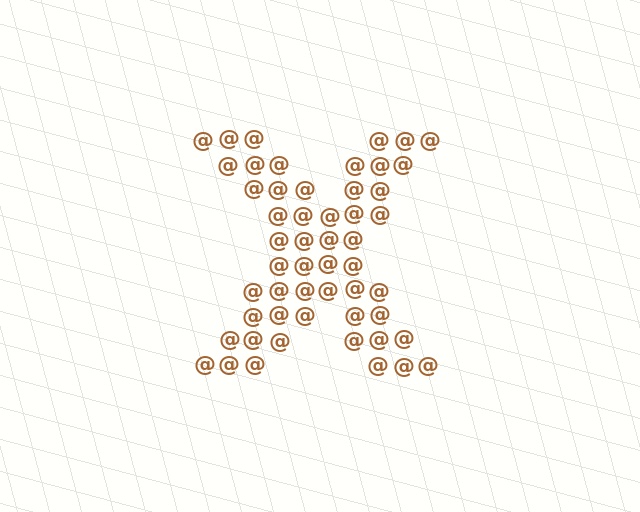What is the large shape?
The large shape is the letter X.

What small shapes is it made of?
It is made of small at signs.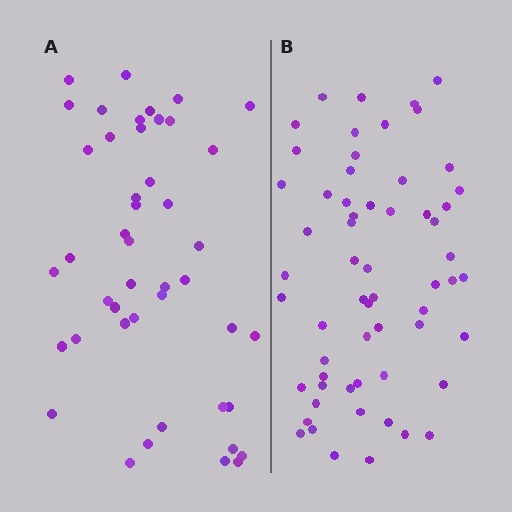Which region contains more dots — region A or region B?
Region B (the right region) has more dots.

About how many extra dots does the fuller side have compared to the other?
Region B has approximately 15 more dots than region A.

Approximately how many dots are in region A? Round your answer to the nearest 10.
About 40 dots. (The exact count is 45, which rounds to 40.)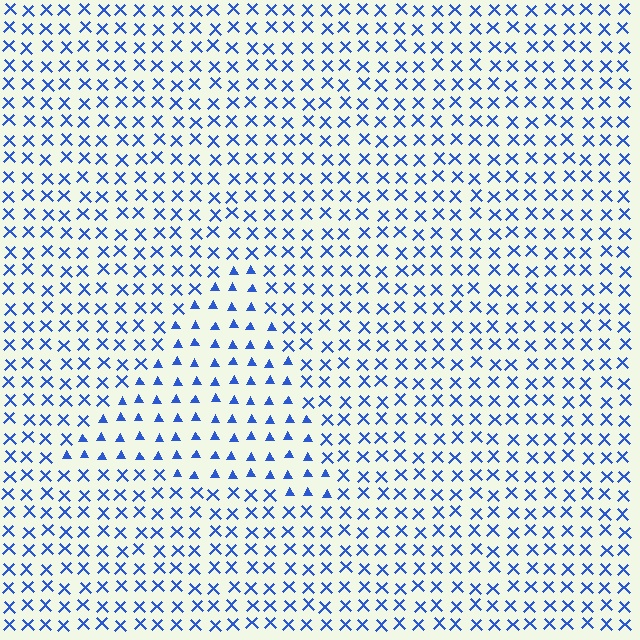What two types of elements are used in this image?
The image uses triangles inside the triangle region and X marks outside it.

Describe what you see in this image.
The image is filled with small blue elements arranged in a uniform grid. A triangle-shaped region contains triangles, while the surrounding area contains X marks. The boundary is defined purely by the change in element shape.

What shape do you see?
I see a triangle.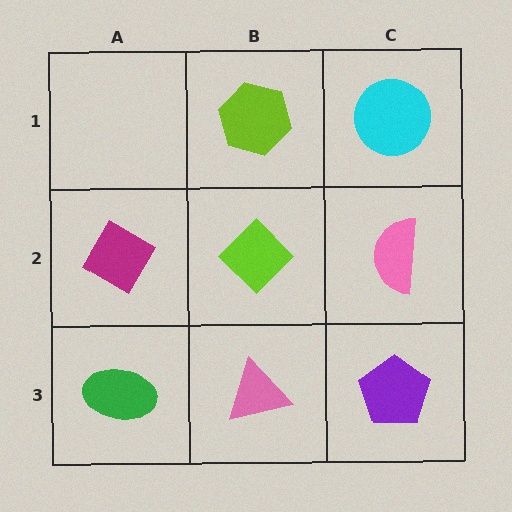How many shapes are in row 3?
3 shapes.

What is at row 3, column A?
A green ellipse.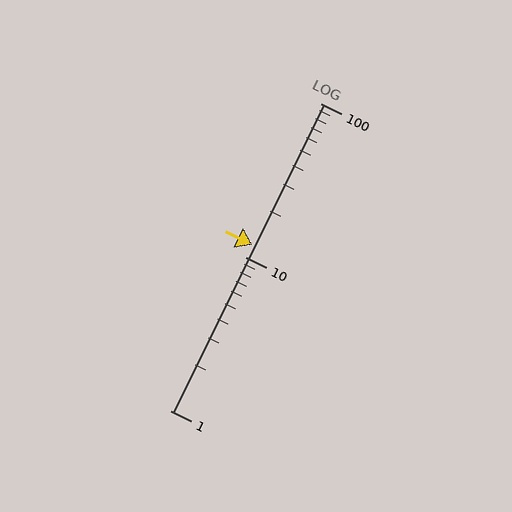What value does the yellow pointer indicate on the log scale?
The pointer indicates approximately 12.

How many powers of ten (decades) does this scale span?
The scale spans 2 decades, from 1 to 100.